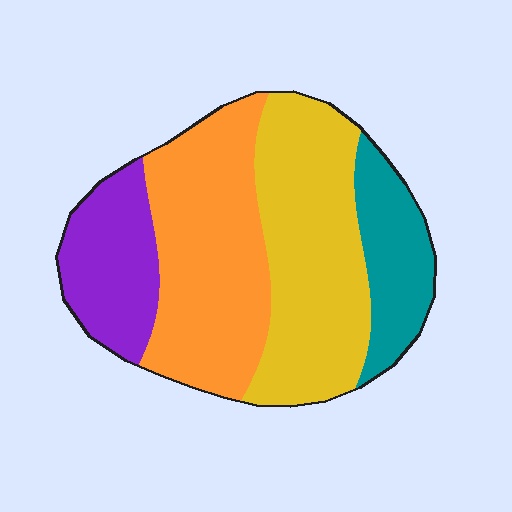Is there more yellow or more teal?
Yellow.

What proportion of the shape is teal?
Teal covers roughly 15% of the shape.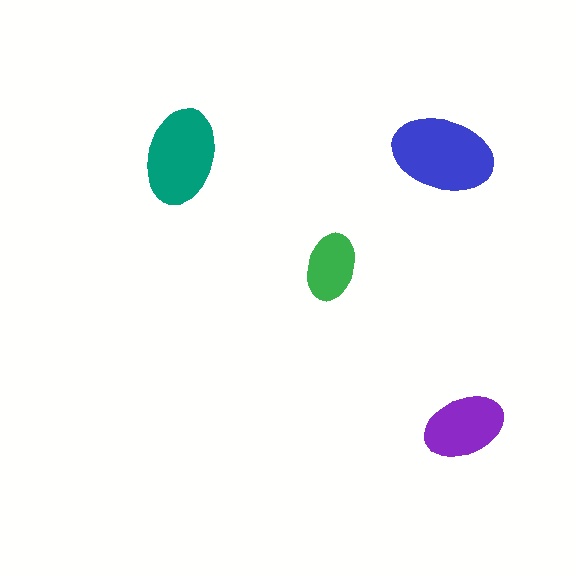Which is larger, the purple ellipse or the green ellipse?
The purple one.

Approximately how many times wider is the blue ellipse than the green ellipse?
About 1.5 times wider.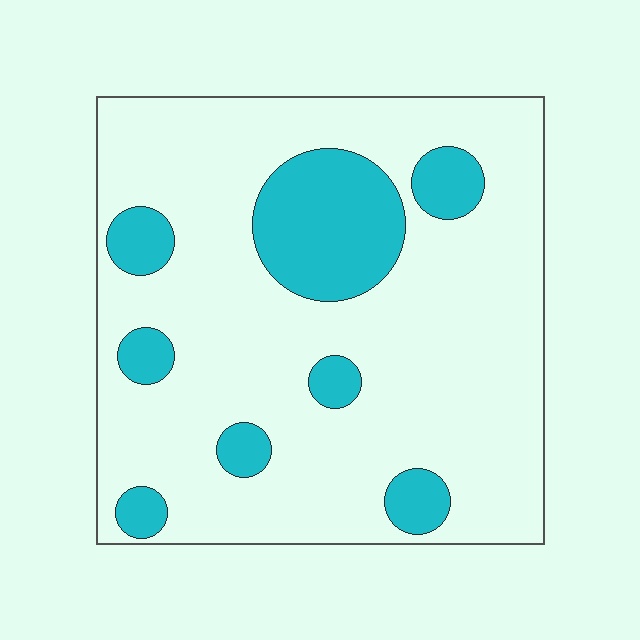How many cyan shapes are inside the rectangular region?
8.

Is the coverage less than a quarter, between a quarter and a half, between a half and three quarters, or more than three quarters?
Less than a quarter.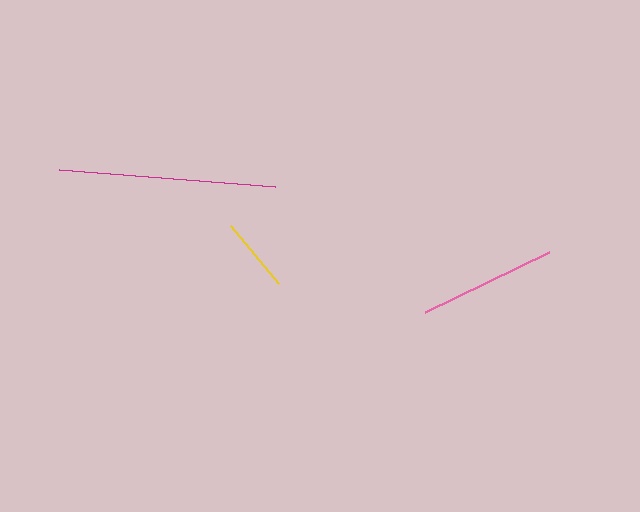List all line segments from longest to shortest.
From longest to shortest: magenta, pink, yellow.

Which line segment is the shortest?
The yellow line is the shortest at approximately 75 pixels.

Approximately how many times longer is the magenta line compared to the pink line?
The magenta line is approximately 1.6 times the length of the pink line.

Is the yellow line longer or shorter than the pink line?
The pink line is longer than the yellow line.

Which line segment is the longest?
The magenta line is the longest at approximately 216 pixels.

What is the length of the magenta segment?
The magenta segment is approximately 216 pixels long.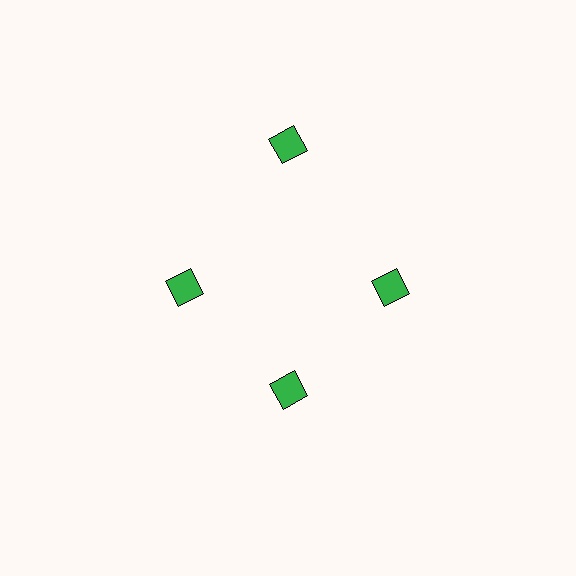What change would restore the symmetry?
The symmetry would be restored by moving it inward, back onto the ring so that all 4 diamonds sit at equal angles and equal distance from the center.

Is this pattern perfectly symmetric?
No. The 4 green diamonds are arranged in a ring, but one element near the 12 o'clock position is pushed outward from the center, breaking the 4-fold rotational symmetry.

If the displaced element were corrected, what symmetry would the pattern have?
It would have 4-fold rotational symmetry — the pattern would map onto itself every 90 degrees.